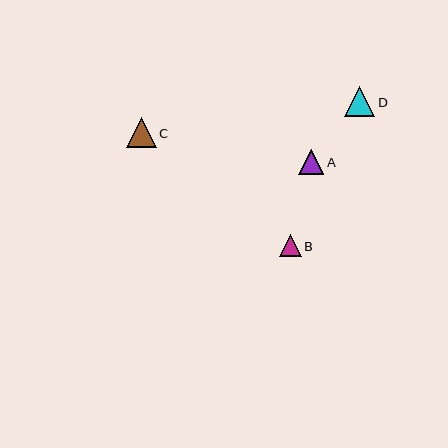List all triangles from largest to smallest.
From largest to smallest: D, C, A, B.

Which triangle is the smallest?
Triangle B is the smallest with a size of approximately 21 pixels.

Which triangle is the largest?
Triangle D is the largest with a size of approximately 30 pixels.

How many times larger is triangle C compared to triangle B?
Triangle C is approximately 1.4 times the size of triangle B.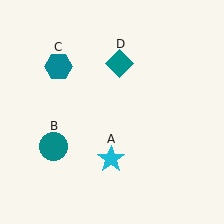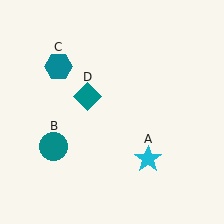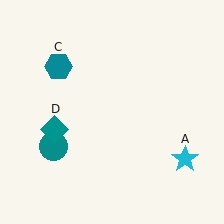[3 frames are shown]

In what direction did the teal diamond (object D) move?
The teal diamond (object D) moved down and to the left.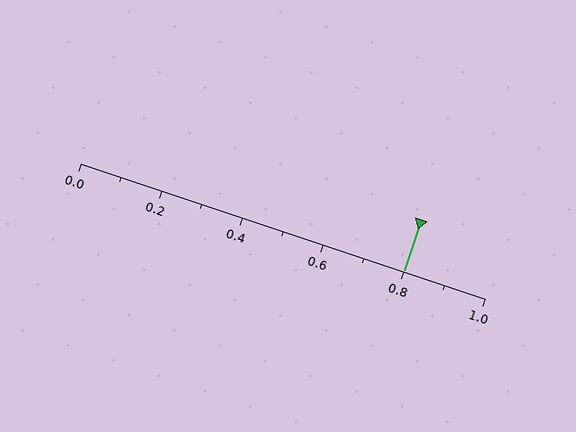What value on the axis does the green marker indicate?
The marker indicates approximately 0.8.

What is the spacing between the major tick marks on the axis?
The major ticks are spaced 0.2 apart.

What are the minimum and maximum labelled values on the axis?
The axis runs from 0.0 to 1.0.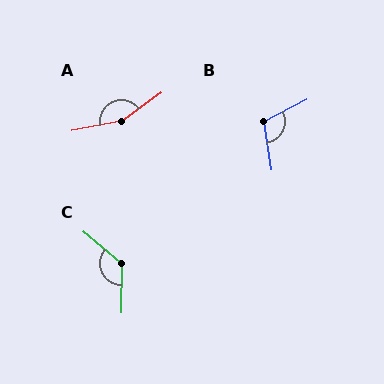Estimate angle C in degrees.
Approximately 129 degrees.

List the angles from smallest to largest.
B (109°), C (129°), A (155°).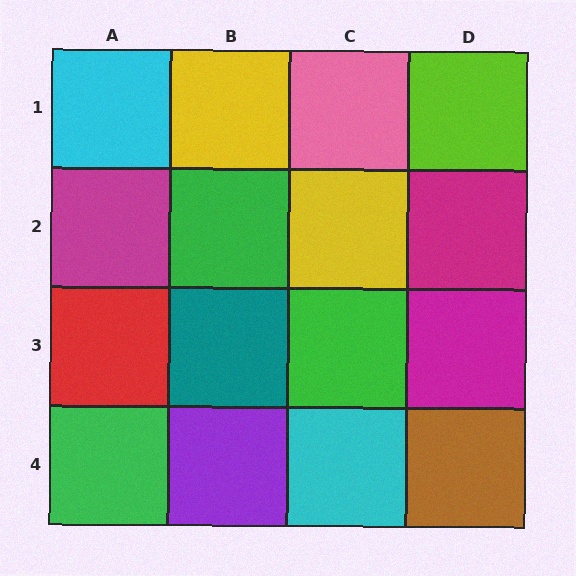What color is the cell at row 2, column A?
Magenta.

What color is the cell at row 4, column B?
Purple.